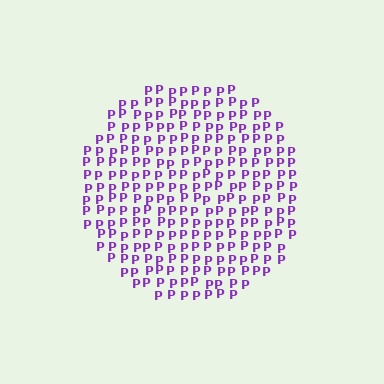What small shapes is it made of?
It is made of small letter P's.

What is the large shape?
The large shape is a circle.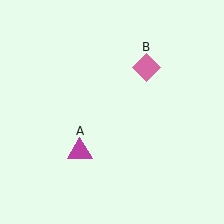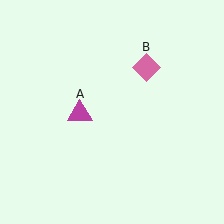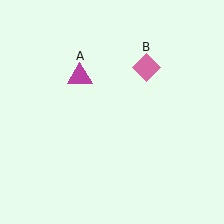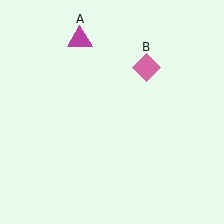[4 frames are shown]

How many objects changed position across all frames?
1 object changed position: magenta triangle (object A).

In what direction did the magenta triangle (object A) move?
The magenta triangle (object A) moved up.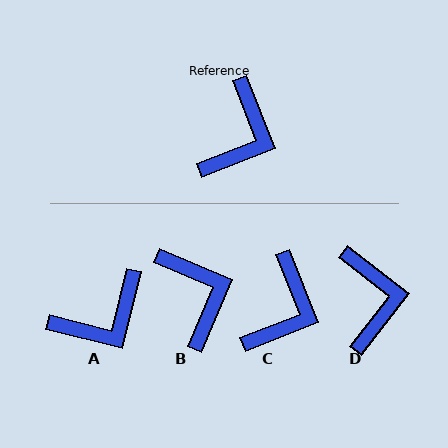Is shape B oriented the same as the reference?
No, it is off by about 46 degrees.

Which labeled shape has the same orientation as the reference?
C.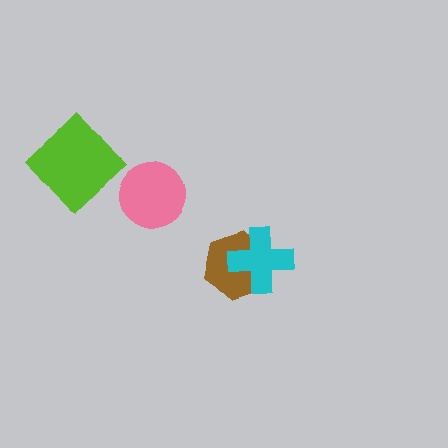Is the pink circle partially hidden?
No, no other shape covers it.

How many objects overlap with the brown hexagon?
1 object overlaps with the brown hexagon.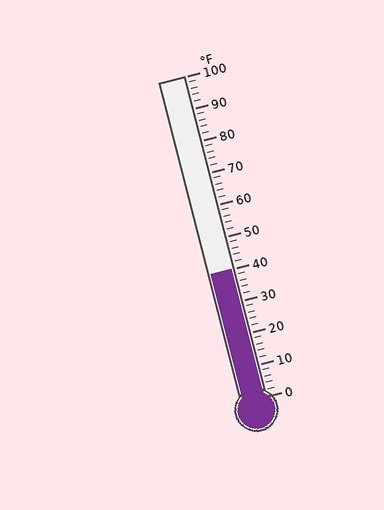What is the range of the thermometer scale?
The thermometer scale ranges from 0°F to 100°F.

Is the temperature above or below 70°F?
The temperature is below 70°F.